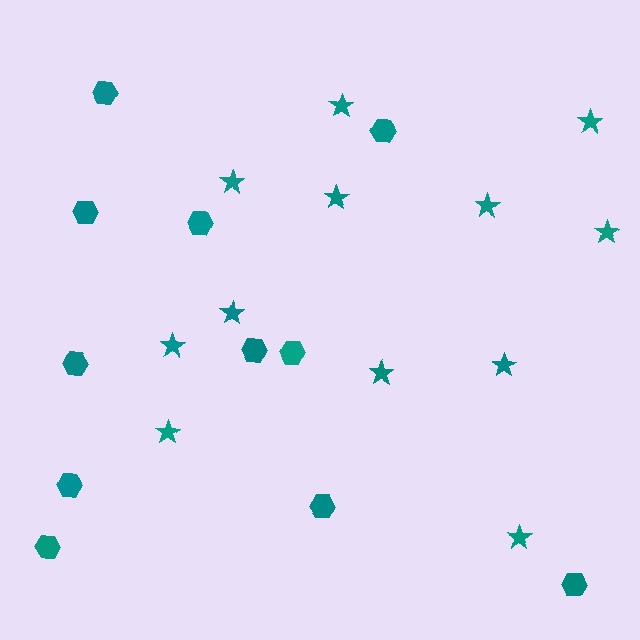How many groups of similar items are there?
There are 2 groups: one group of stars (12) and one group of hexagons (11).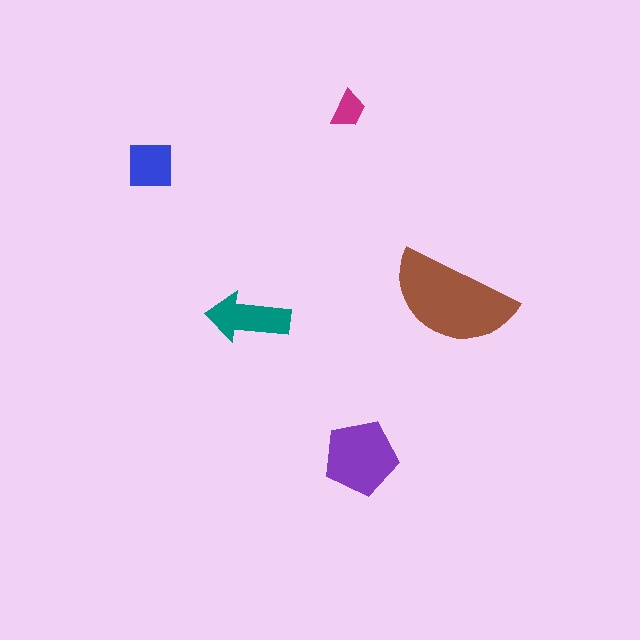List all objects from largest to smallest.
The brown semicircle, the purple pentagon, the teal arrow, the blue square, the magenta trapezoid.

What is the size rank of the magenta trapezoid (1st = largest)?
5th.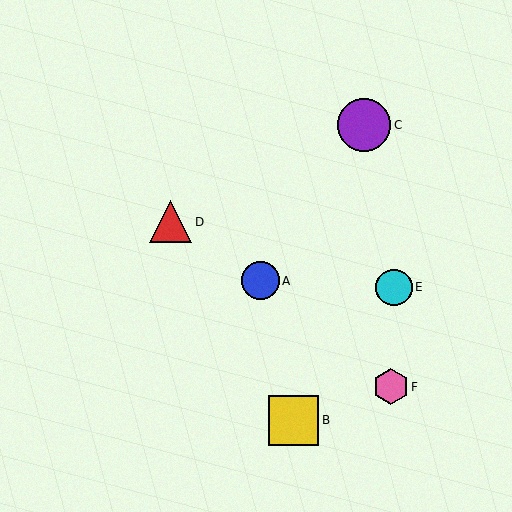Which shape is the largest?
The purple circle (labeled C) is the largest.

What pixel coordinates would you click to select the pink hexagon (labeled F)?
Click at (391, 387) to select the pink hexagon F.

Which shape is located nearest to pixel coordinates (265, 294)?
The blue circle (labeled A) at (261, 281) is nearest to that location.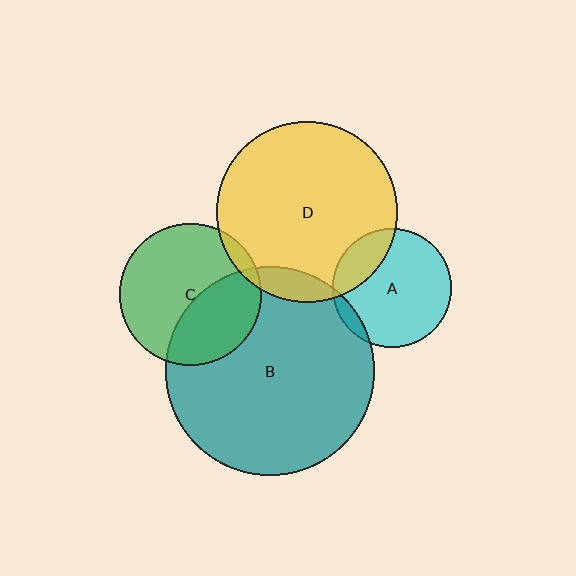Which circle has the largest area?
Circle B (teal).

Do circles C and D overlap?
Yes.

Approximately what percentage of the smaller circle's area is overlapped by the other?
Approximately 5%.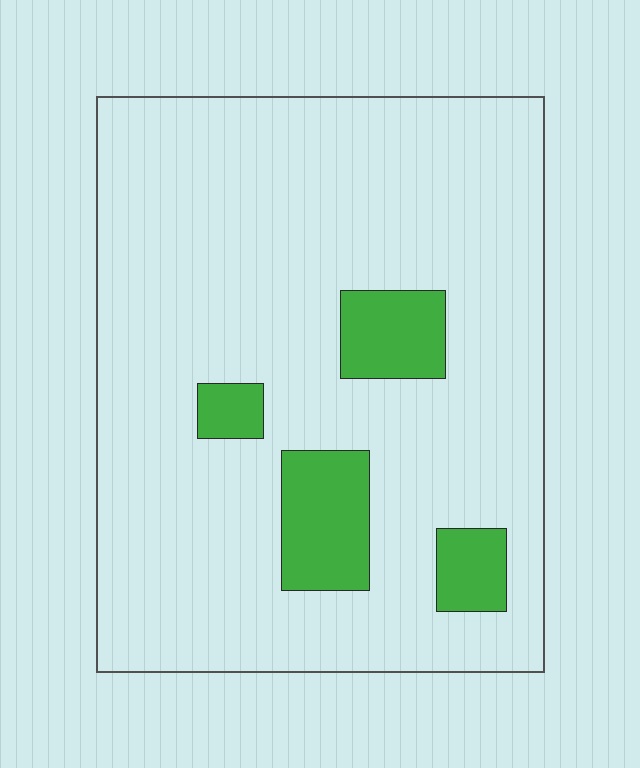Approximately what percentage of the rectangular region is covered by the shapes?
Approximately 10%.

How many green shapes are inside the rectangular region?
4.